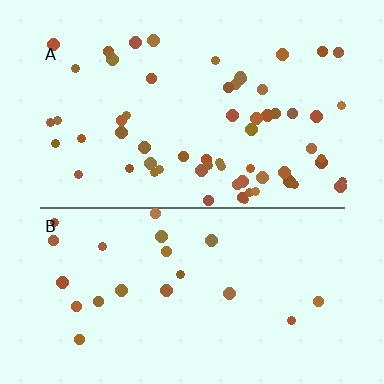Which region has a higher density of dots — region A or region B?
A (the top).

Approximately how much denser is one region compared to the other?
Approximately 2.9× — region A over region B.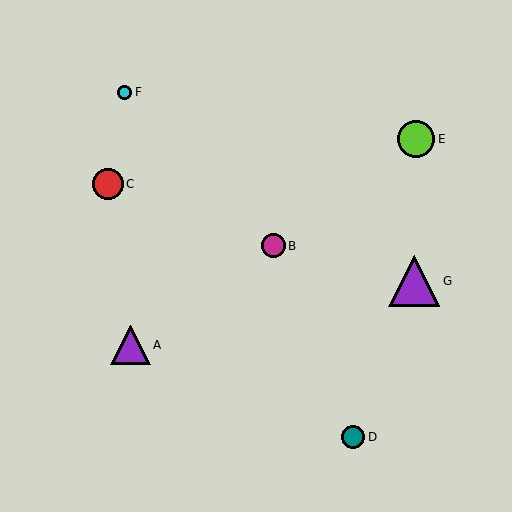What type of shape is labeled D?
Shape D is a teal circle.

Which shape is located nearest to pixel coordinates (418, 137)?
The lime circle (labeled E) at (416, 139) is nearest to that location.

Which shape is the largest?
The purple triangle (labeled G) is the largest.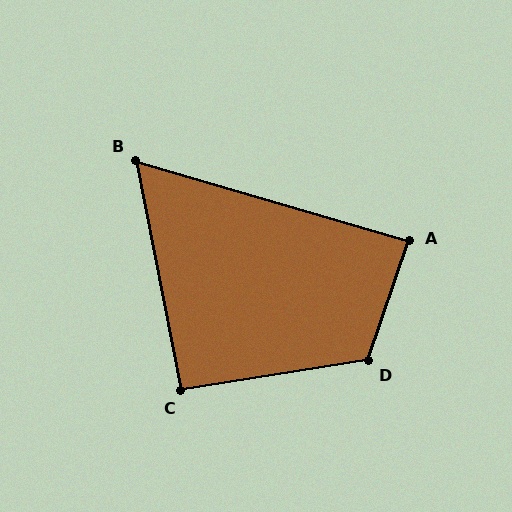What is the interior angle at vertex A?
Approximately 88 degrees (approximately right).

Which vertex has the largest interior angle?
D, at approximately 117 degrees.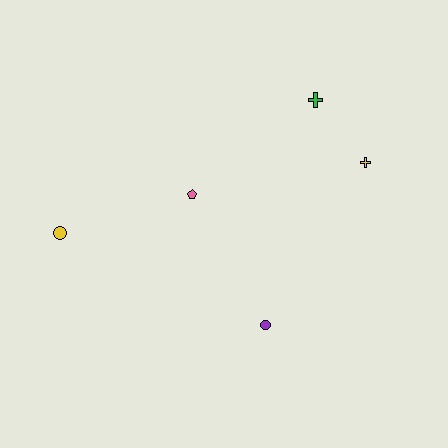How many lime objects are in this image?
There are no lime objects.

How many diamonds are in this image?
There are no diamonds.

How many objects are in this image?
There are 5 objects.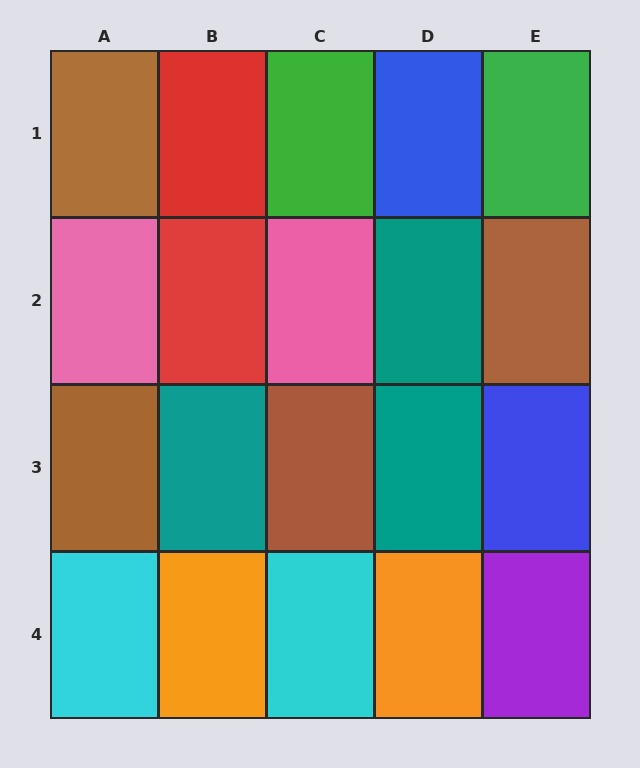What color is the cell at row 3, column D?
Teal.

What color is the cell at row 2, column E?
Brown.